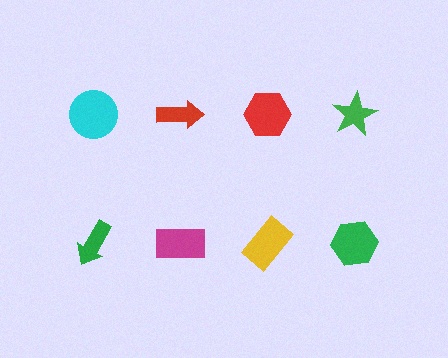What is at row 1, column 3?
A red hexagon.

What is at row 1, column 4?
A green star.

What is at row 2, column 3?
A yellow rectangle.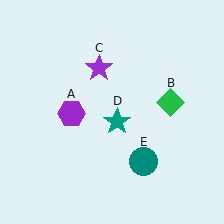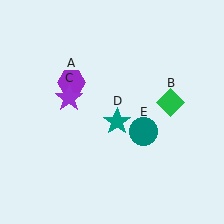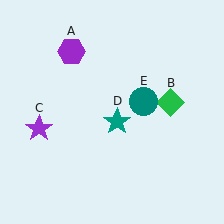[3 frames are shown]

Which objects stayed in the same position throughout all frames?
Green diamond (object B) and teal star (object D) remained stationary.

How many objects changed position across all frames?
3 objects changed position: purple hexagon (object A), purple star (object C), teal circle (object E).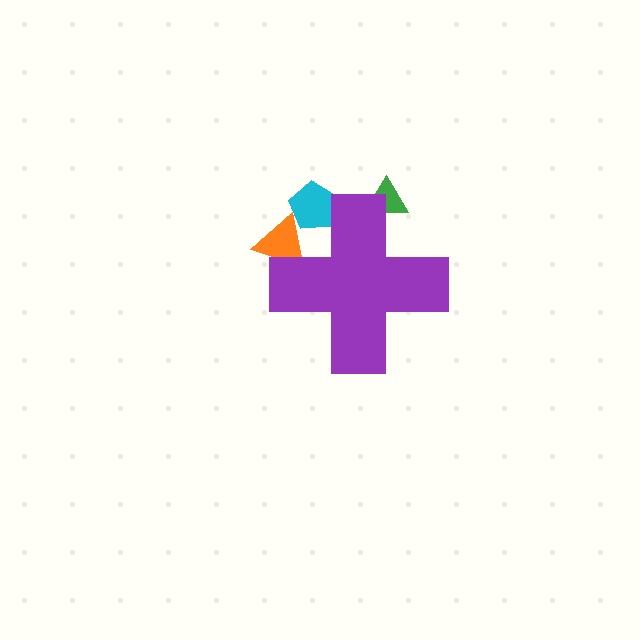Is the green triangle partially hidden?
Yes, the green triangle is partially hidden behind the purple cross.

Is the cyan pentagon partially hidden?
Yes, the cyan pentagon is partially hidden behind the purple cross.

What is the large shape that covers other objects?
A purple cross.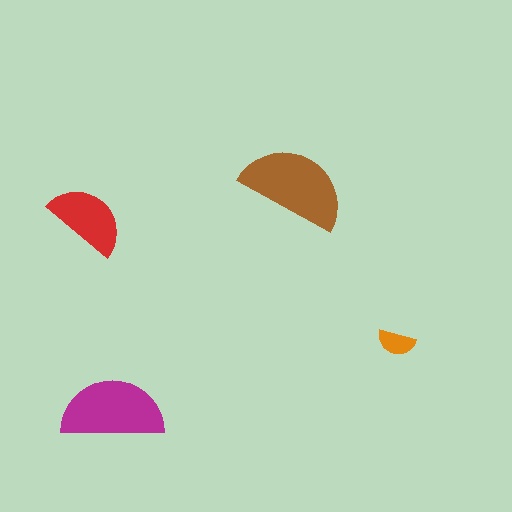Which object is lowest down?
The magenta semicircle is bottommost.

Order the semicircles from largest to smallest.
the brown one, the magenta one, the red one, the orange one.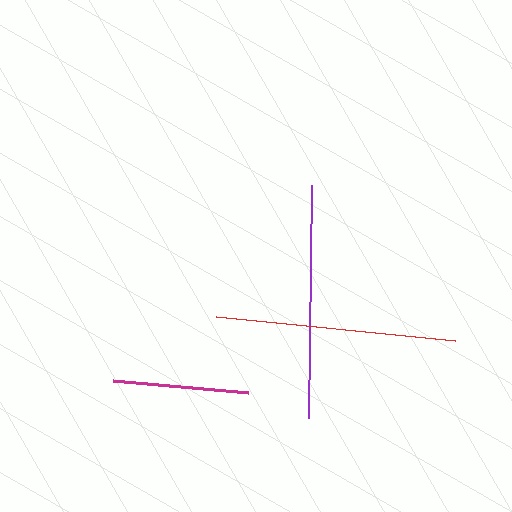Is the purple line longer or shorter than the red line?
The red line is longer than the purple line.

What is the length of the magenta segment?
The magenta segment is approximately 135 pixels long.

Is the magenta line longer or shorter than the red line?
The red line is longer than the magenta line.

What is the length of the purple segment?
The purple segment is approximately 232 pixels long.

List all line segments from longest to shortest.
From longest to shortest: red, purple, magenta.